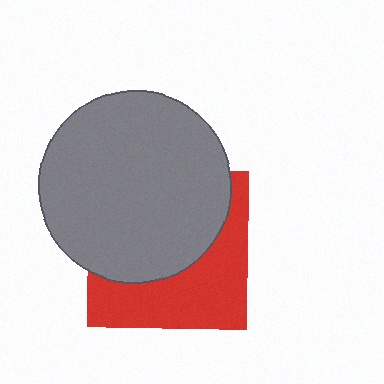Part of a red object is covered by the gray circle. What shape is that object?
It is a square.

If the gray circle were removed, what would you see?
You would see the complete red square.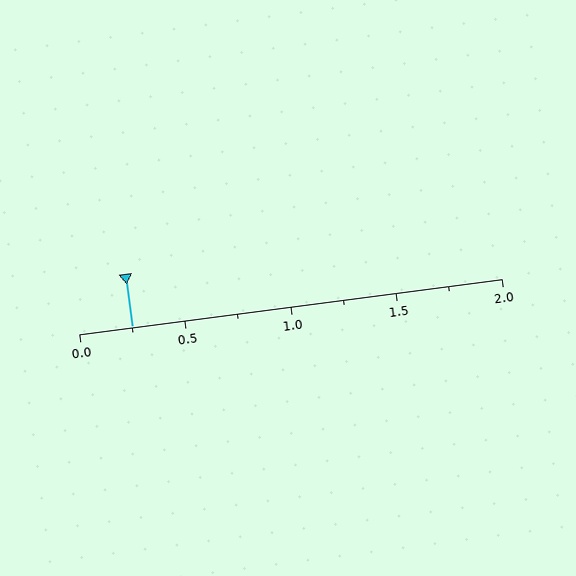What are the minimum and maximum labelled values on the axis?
The axis runs from 0.0 to 2.0.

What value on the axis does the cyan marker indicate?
The marker indicates approximately 0.25.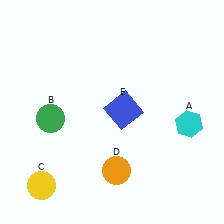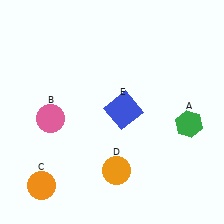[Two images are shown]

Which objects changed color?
A changed from cyan to green. B changed from green to pink. C changed from yellow to orange.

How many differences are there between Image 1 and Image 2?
There are 3 differences between the two images.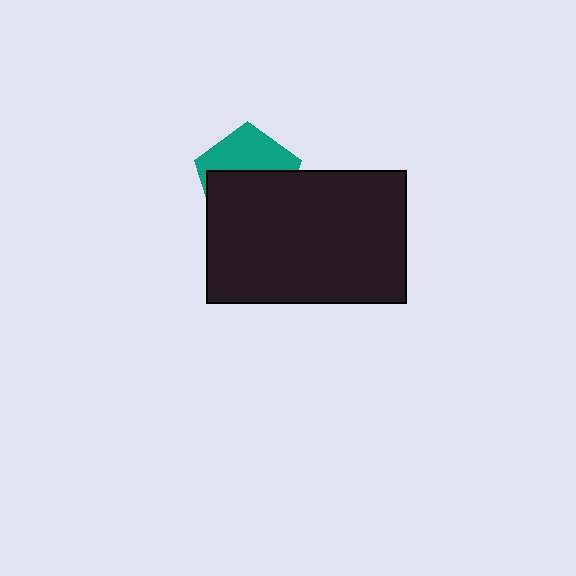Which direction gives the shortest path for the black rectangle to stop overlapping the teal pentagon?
Moving down gives the shortest separation.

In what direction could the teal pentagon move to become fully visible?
The teal pentagon could move up. That would shift it out from behind the black rectangle entirely.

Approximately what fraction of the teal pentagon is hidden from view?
Roughly 58% of the teal pentagon is hidden behind the black rectangle.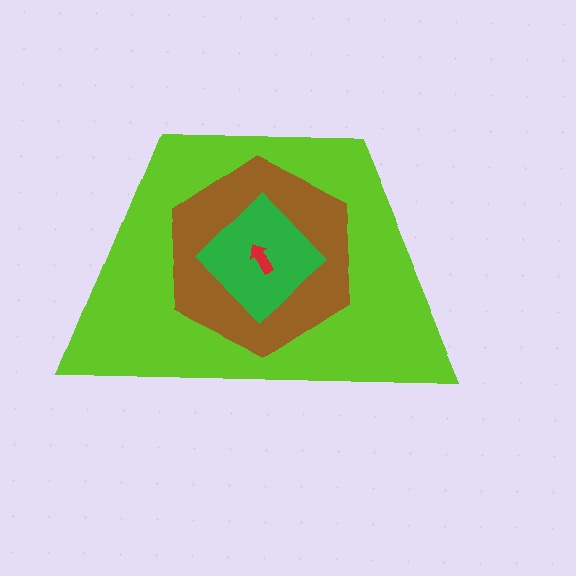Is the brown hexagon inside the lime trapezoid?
Yes.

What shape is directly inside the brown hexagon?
The green diamond.